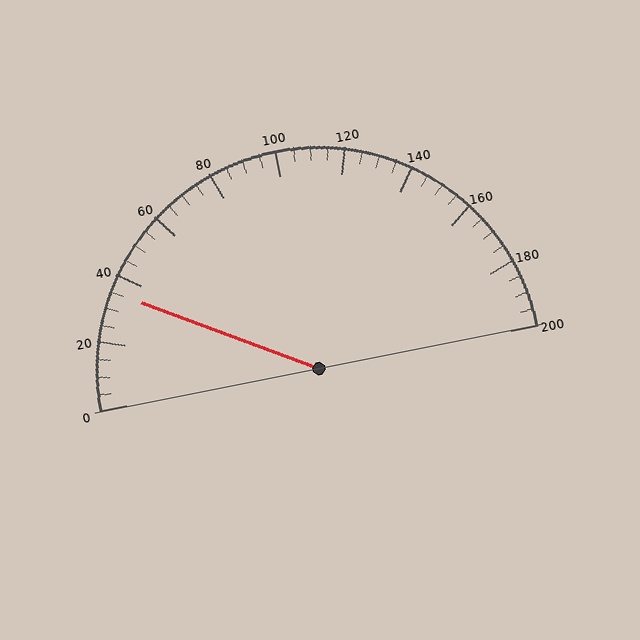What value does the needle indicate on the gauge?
The needle indicates approximately 35.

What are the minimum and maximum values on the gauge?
The gauge ranges from 0 to 200.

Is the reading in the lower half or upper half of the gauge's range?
The reading is in the lower half of the range (0 to 200).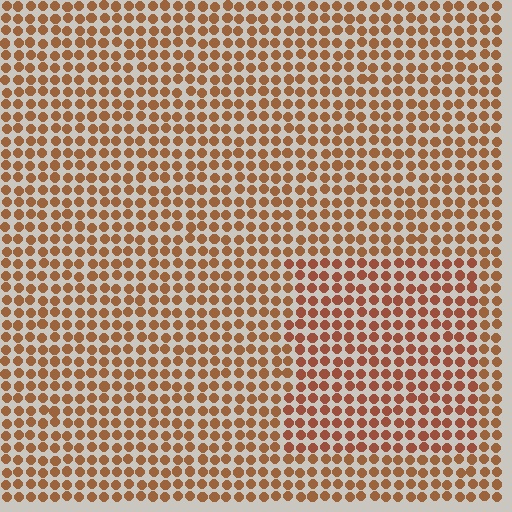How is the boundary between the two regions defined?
The boundary is defined purely by a slight shift in hue (about 13 degrees). Spacing, size, and orientation are identical on both sides.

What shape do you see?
I see a rectangle.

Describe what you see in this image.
The image is filled with small brown elements in a uniform arrangement. A rectangle-shaped region is visible where the elements are tinted to a slightly different hue, forming a subtle color boundary.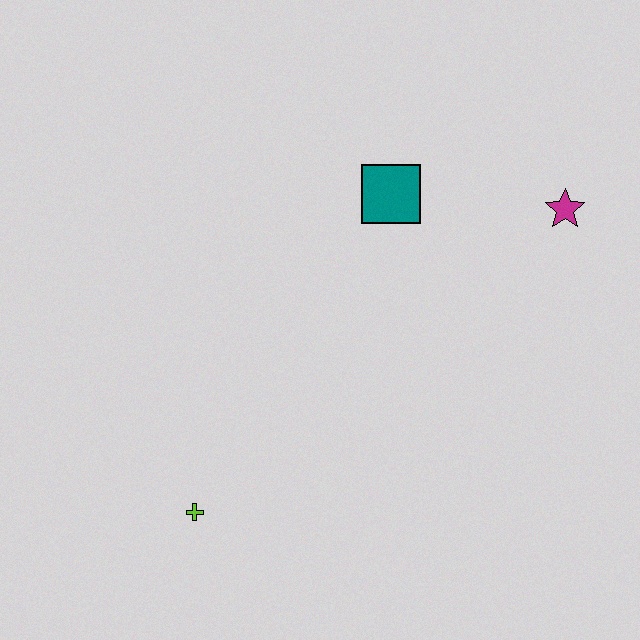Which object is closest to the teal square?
The magenta star is closest to the teal square.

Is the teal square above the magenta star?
Yes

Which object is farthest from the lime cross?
The magenta star is farthest from the lime cross.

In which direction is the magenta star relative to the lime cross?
The magenta star is to the right of the lime cross.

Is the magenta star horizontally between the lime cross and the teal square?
No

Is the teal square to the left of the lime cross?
No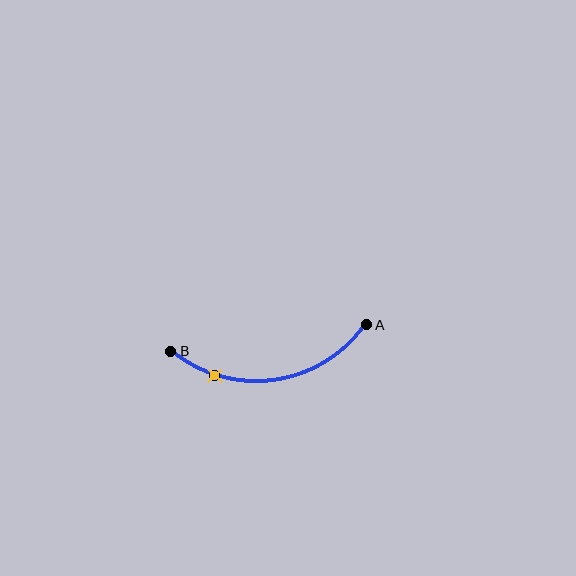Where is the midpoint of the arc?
The arc midpoint is the point on the curve farthest from the straight line joining A and B. It sits below that line.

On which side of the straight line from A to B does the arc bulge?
The arc bulges below the straight line connecting A and B.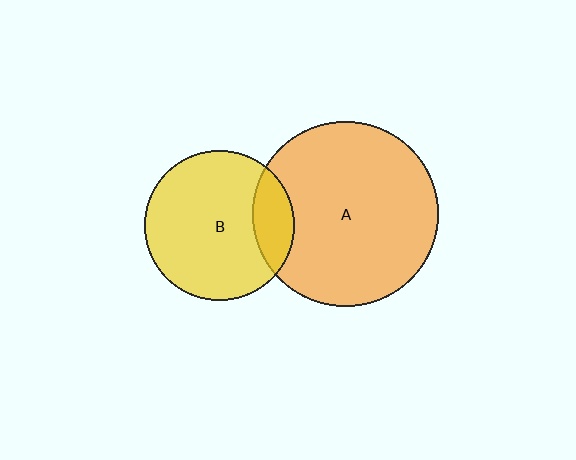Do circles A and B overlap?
Yes.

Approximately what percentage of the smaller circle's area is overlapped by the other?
Approximately 15%.